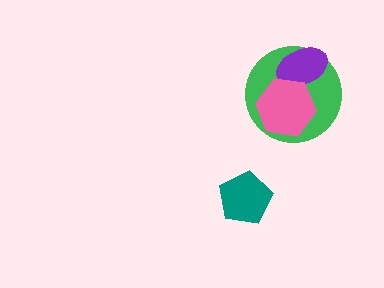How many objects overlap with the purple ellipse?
2 objects overlap with the purple ellipse.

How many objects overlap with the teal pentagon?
0 objects overlap with the teal pentagon.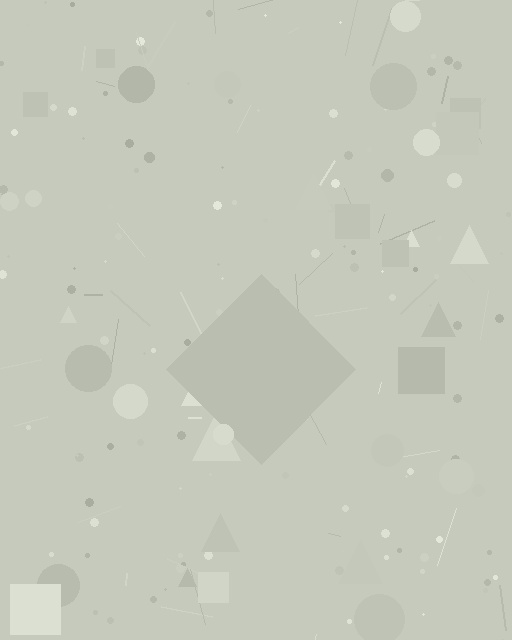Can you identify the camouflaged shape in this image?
The camouflaged shape is a diamond.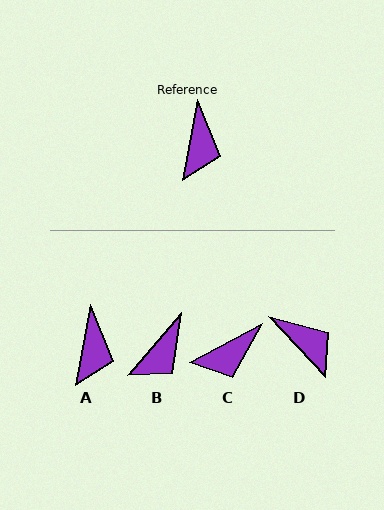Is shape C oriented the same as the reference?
No, it is off by about 51 degrees.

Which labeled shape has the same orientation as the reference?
A.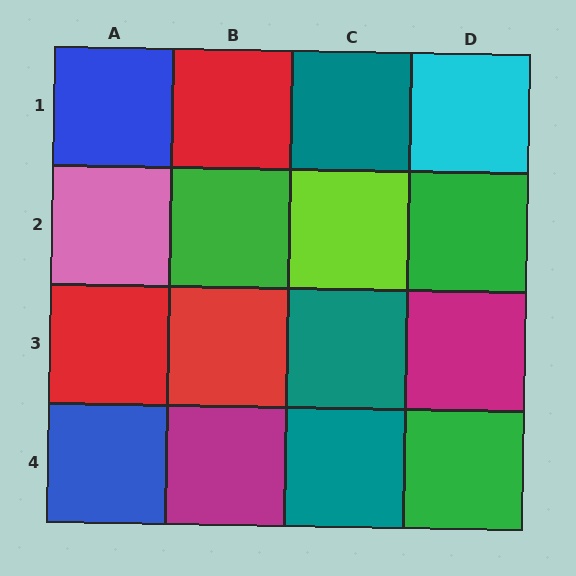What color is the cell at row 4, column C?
Teal.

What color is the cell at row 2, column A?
Pink.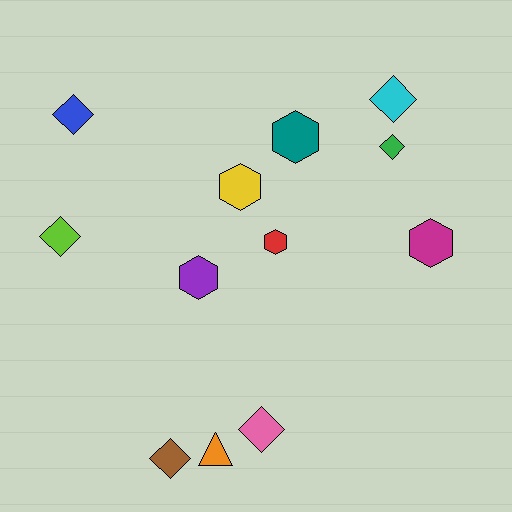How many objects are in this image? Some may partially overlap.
There are 12 objects.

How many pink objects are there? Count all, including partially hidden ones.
There is 1 pink object.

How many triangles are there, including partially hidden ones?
There is 1 triangle.